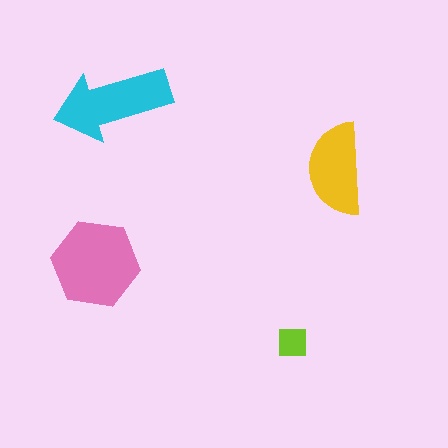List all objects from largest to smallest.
The pink hexagon, the cyan arrow, the yellow semicircle, the lime square.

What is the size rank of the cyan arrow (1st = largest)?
2nd.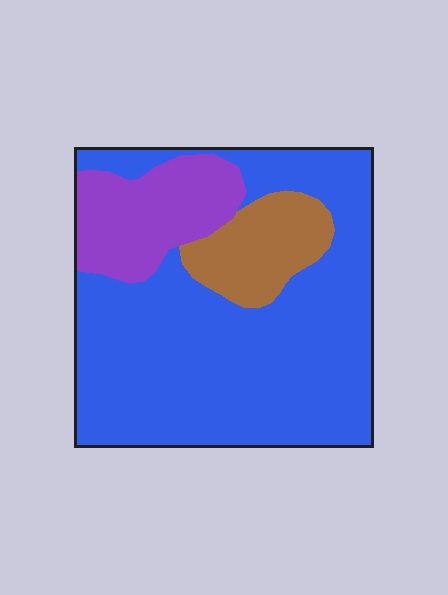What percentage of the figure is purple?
Purple takes up about one sixth (1/6) of the figure.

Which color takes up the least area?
Brown, at roughly 15%.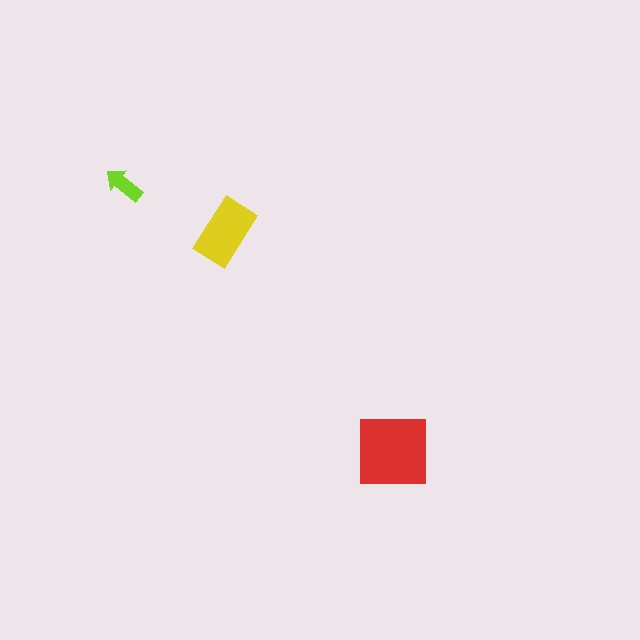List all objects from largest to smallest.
The red square, the yellow rectangle, the lime arrow.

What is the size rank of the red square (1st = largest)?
1st.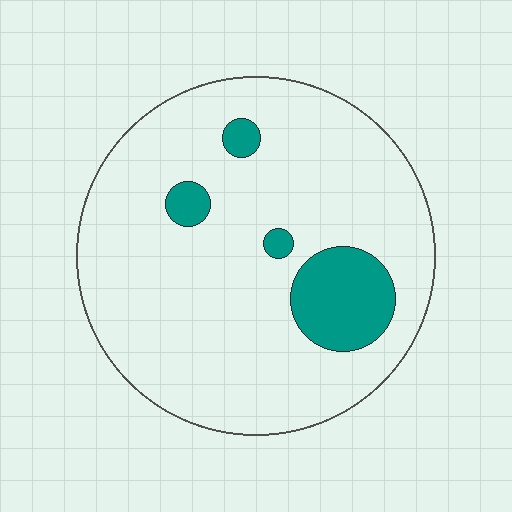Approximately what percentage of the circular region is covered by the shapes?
Approximately 10%.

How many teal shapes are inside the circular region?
4.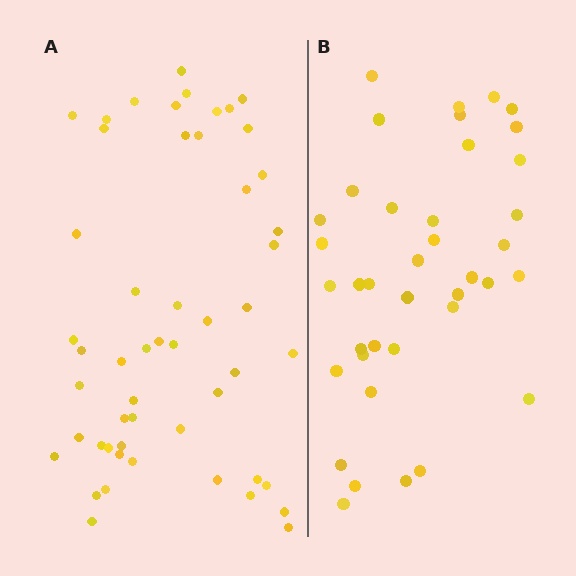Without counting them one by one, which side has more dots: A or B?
Region A (the left region) has more dots.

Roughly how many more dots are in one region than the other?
Region A has approximately 15 more dots than region B.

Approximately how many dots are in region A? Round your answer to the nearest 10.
About 50 dots. (The exact count is 52, which rounds to 50.)